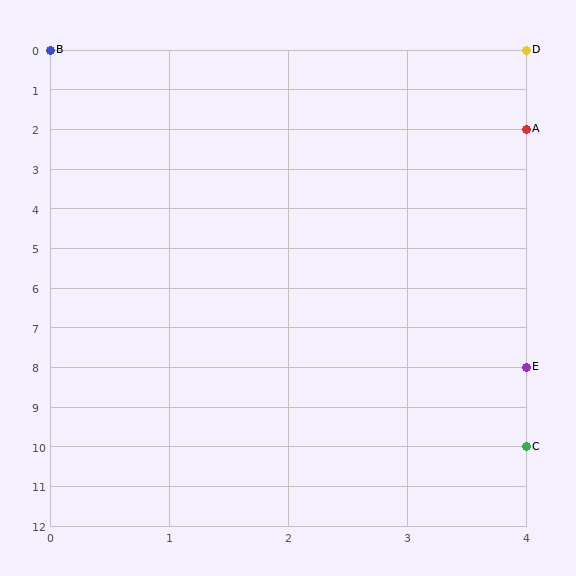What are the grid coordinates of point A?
Point A is at grid coordinates (4, 2).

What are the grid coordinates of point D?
Point D is at grid coordinates (4, 0).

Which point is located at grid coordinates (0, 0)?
Point B is at (0, 0).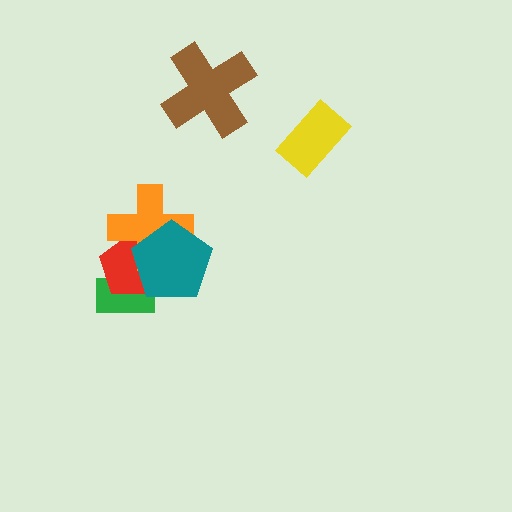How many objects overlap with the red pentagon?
3 objects overlap with the red pentagon.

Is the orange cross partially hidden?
Yes, it is partially covered by another shape.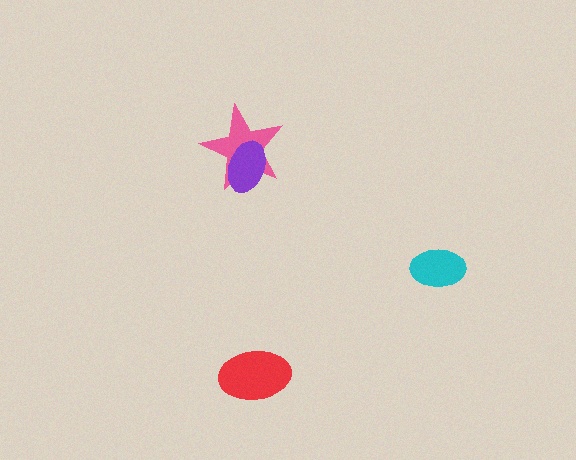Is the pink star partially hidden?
Yes, it is partially covered by another shape.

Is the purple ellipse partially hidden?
No, no other shape covers it.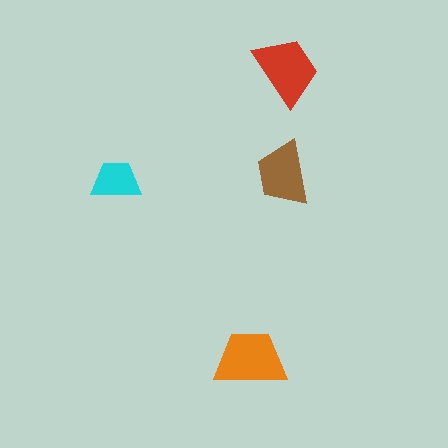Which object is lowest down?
The orange trapezoid is bottommost.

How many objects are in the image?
There are 4 objects in the image.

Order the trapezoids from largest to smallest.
the orange one, the red one, the brown one, the cyan one.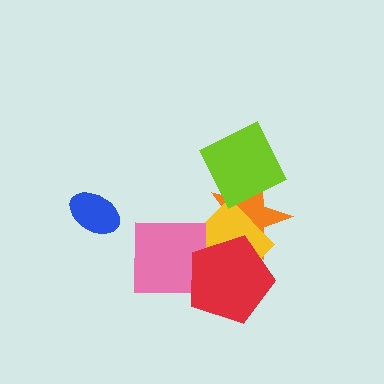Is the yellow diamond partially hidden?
Yes, it is partially covered by another shape.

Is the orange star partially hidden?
Yes, it is partially covered by another shape.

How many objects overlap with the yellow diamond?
4 objects overlap with the yellow diamond.